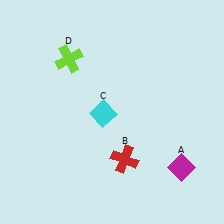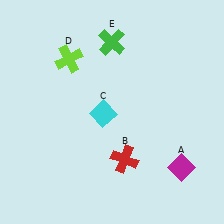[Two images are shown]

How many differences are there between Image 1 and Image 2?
There is 1 difference between the two images.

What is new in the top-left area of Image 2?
A green cross (E) was added in the top-left area of Image 2.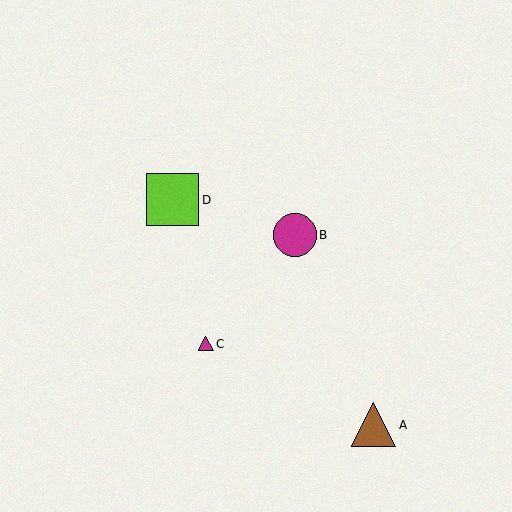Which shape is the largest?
The lime square (labeled D) is the largest.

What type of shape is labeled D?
Shape D is a lime square.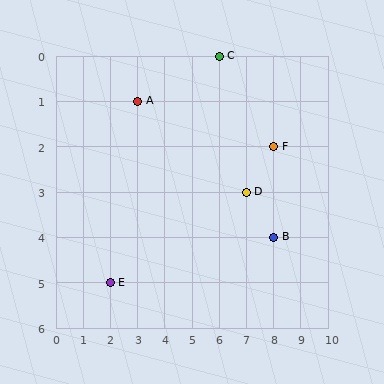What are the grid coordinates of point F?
Point F is at grid coordinates (8, 2).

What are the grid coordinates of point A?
Point A is at grid coordinates (3, 1).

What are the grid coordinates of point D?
Point D is at grid coordinates (7, 3).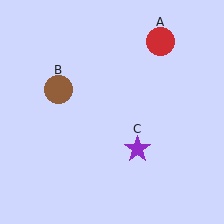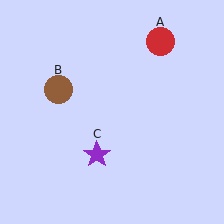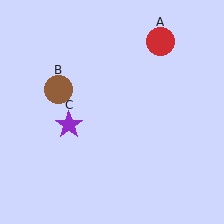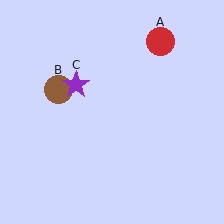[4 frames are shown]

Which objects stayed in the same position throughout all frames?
Red circle (object A) and brown circle (object B) remained stationary.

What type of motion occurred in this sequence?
The purple star (object C) rotated clockwise around the center of the scene.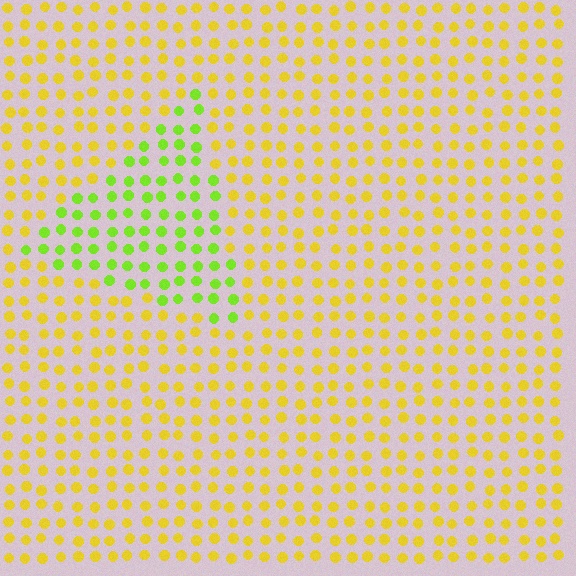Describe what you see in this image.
The image is filled with small yellow elements in a uniform arrangement. A triangle-shaped region is visible where the elements are tinted to a slightly different hue, forming a subtle color boundary.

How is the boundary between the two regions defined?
The boundary is defined purely by a slight shift in hue (about 42 degrees). Spacing, size, and orientation are identical on both sides.